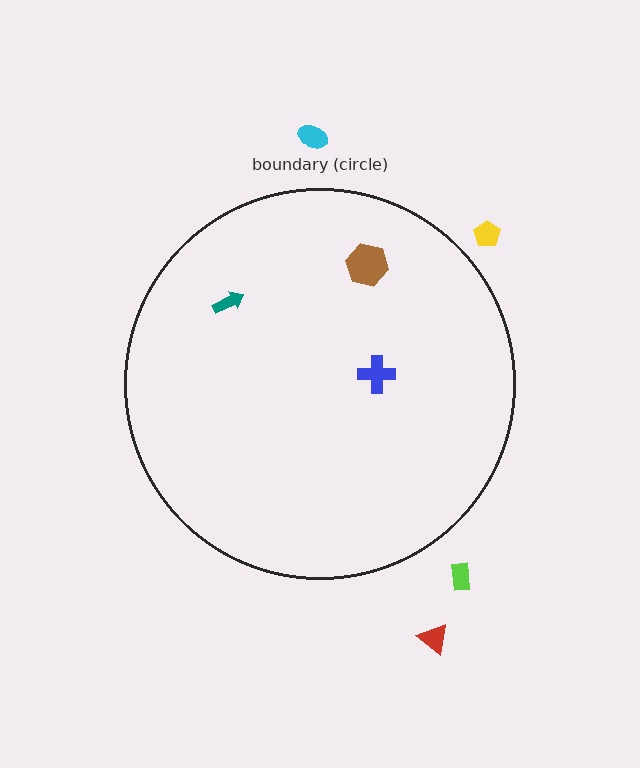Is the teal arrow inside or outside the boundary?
Inside.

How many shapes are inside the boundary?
3 inside, 4 outside.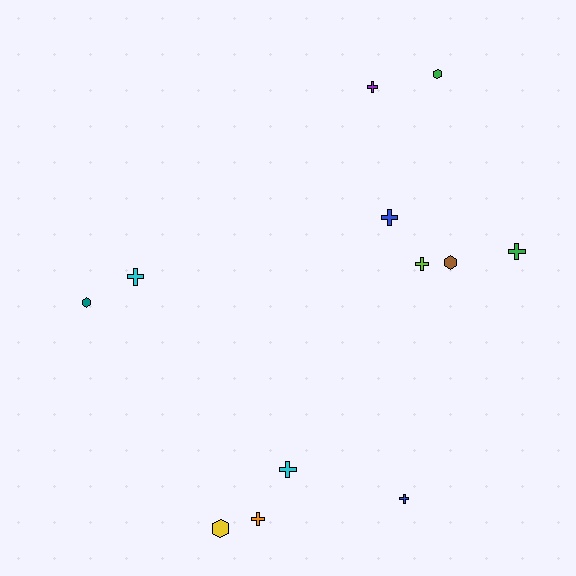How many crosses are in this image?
There are 8 crosses.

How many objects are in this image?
There are 12 objects.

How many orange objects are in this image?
There is 1 orange object.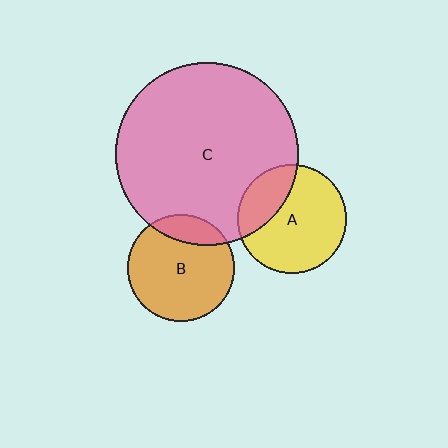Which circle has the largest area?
Circle C (pink).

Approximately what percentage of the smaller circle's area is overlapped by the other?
Approximately 15%.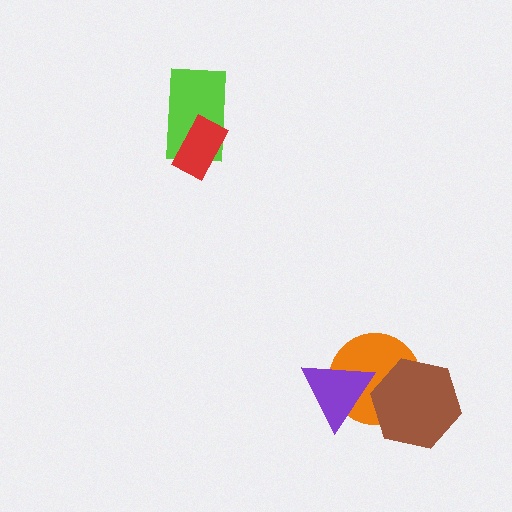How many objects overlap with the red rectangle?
1 object overlaps with the red rectangle.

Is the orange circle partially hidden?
Yes, it is partially covered by another shape.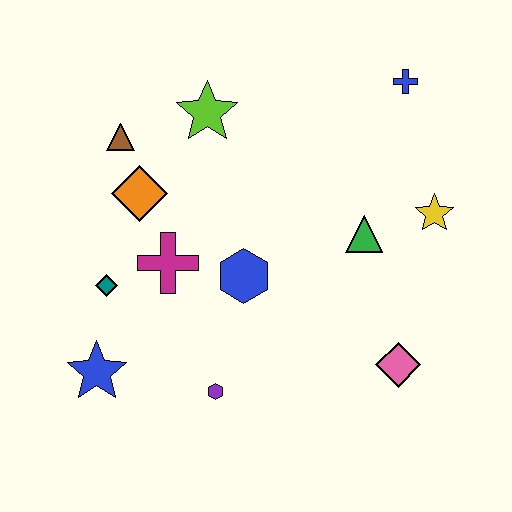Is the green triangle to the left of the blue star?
No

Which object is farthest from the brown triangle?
The pink diamond is farthest from the brown triangle.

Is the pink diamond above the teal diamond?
No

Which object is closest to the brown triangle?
The orange diamond is closest to the brown triangle.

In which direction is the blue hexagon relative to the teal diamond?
The blue hexagon is to the right of the teal diamond.